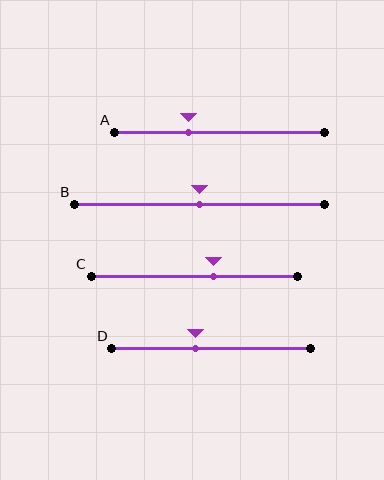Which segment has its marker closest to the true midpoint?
Segment B has its marker closest to the true midpoint.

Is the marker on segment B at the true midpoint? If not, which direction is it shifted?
Yes, the marker on segment B is at the true midpoint.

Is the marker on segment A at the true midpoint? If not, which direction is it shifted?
No, the marker on segment A is shifted to the left by about 15% of the segment length.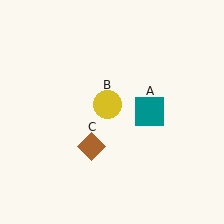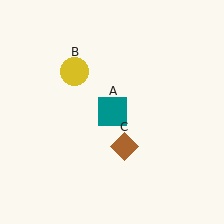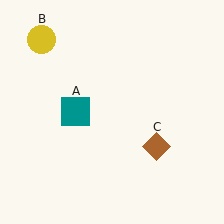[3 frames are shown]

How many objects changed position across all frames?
3 objects changed position: teal square (object A), yellow circle (object B), brown diamond (object C).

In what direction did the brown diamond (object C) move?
The brown diamond (object C) moved right.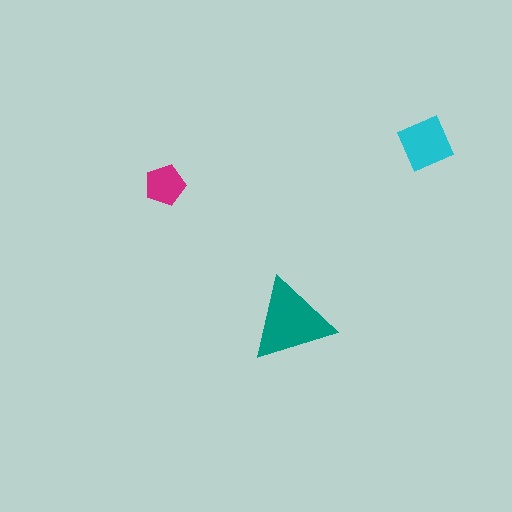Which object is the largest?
The teal triangle.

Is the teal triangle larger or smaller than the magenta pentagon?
Larger.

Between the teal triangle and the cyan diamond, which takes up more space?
The teal triangle.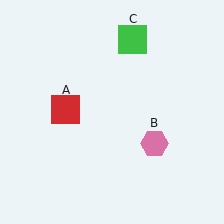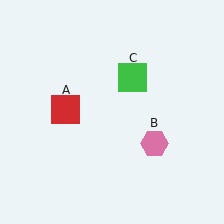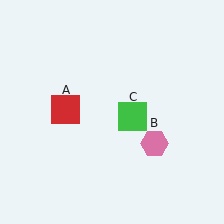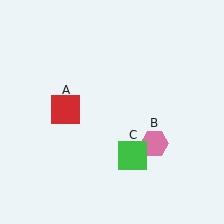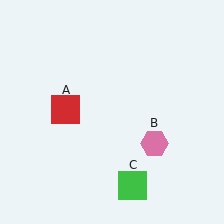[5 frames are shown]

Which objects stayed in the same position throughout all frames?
Red square (object A) and pink hexagon (object B) remained stationary.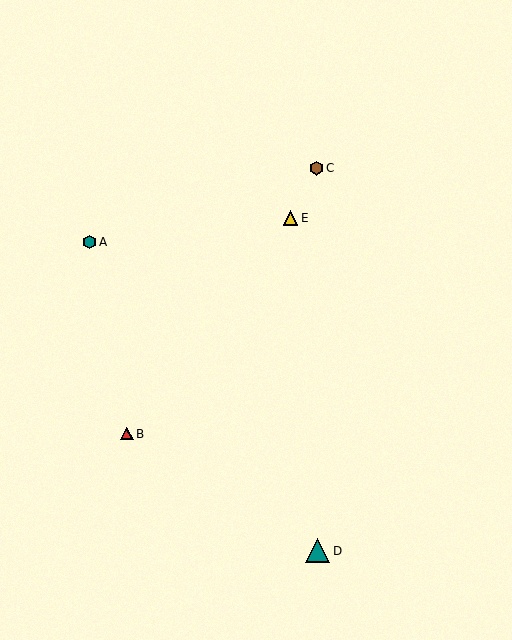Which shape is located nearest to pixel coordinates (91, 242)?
The teal hexagon (labeled A) at (89, 242) is nearest to that location.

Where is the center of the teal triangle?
The center of the teal triangle is at (317, 551).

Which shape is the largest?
The teal triangle (labeled D) is the largest.